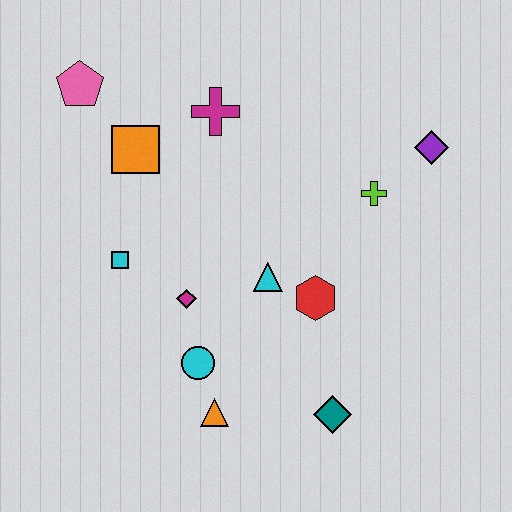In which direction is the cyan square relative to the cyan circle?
The cyan square is above the cyan circle.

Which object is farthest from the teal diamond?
The pink pentagon is farthest from the teal diamond.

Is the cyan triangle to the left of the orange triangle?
No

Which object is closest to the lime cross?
The purple diamond is closest to the lime cross.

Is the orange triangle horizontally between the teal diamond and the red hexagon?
No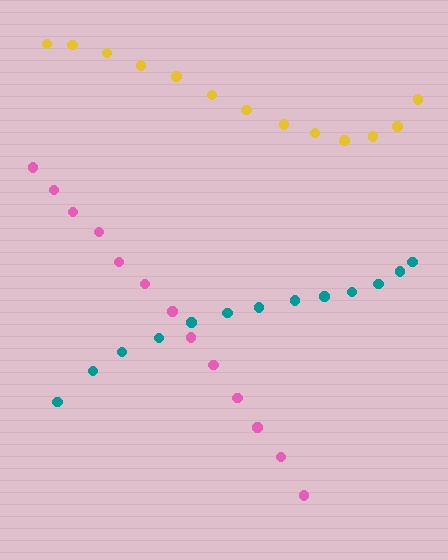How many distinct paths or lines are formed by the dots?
There are 3 distinct paths.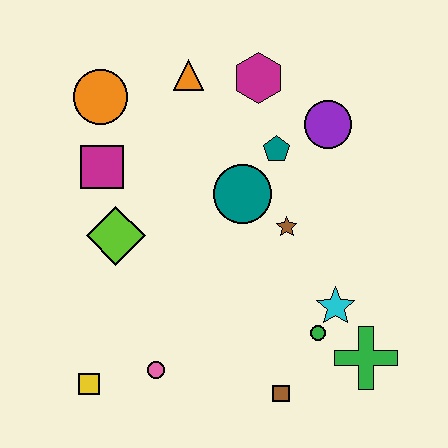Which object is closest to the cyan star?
The green circle is closest to the cyan star.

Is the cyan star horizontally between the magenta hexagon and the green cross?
Yes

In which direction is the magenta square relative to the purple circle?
The magenta square is to the left of the purple circle.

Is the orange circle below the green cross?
No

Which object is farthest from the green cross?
The orange circle is farthest from the green cross.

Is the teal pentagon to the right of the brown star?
No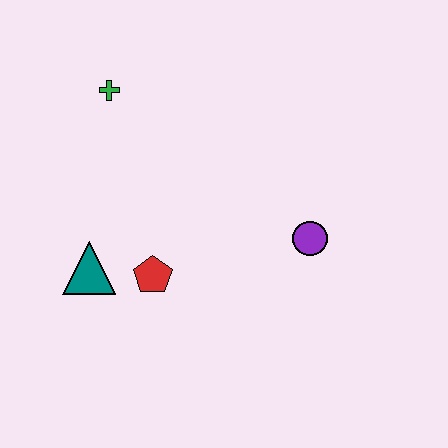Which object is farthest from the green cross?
The purple circle is farthest from the green cross.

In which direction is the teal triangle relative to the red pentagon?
The teal triangle is to the left of the red pentagon.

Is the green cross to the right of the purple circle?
No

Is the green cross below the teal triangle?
No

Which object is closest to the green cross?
The teal triangle is closest to the green cross.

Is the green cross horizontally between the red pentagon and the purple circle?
No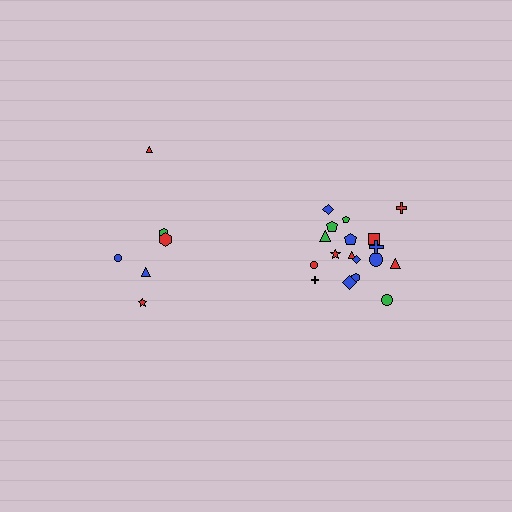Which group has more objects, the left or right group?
The right group.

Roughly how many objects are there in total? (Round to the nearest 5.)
Roughly 25 objects in total.